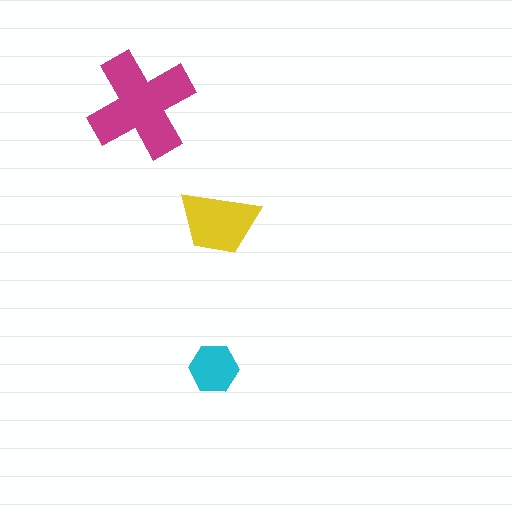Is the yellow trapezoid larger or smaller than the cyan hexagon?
Larger.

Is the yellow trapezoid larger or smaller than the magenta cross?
Smaller.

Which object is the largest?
The magenta cross.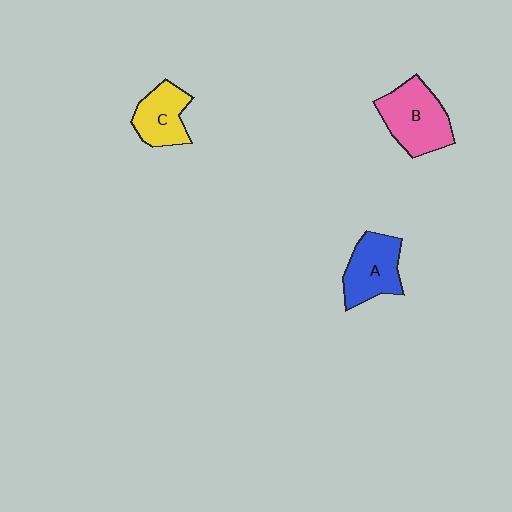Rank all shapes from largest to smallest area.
From largest to smallest: B (pink), A (blue), C (yellow).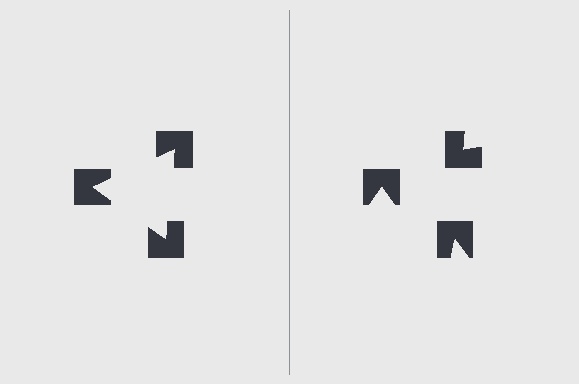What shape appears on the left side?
An illusory triangle.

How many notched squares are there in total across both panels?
6 — 3 on each side.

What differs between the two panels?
The notched squares are positioned identically on both sides; only the wedge orientations differ. On the left they align to a triangle; on the right they are misaligned.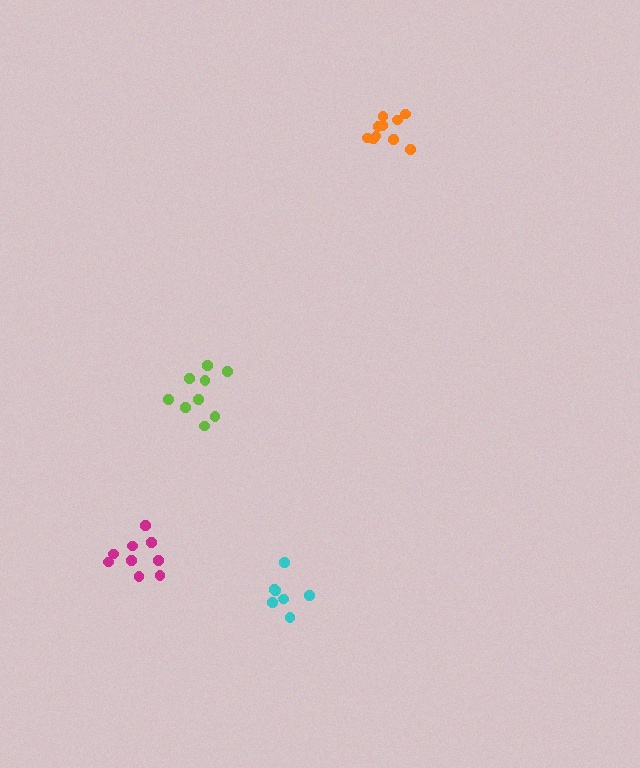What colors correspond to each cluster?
The clusters are colored: magenta, orange, lime, cyan.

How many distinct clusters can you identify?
There are 4 distinct clusters.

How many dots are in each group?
Group 1: 9 dots, Group 2: 10 dots, Group 3: 9 dots, Group 4: 7 dots (35 total).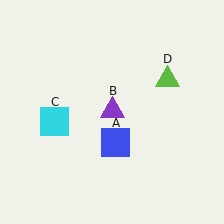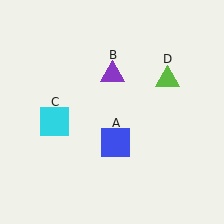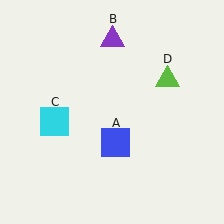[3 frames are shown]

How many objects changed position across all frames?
1 object changed position: purple triangle (object B).